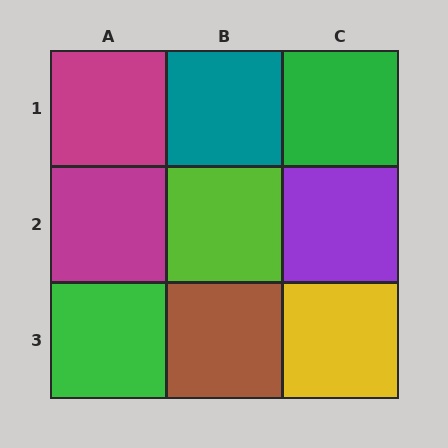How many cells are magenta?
2 cells are magenta.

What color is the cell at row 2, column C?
Purple.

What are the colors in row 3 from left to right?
Green, brown, yellow.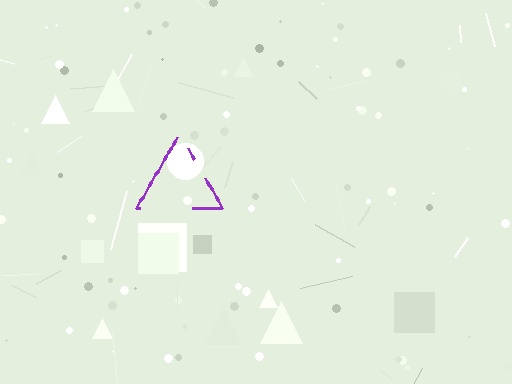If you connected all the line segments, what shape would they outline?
They would outline a triangle.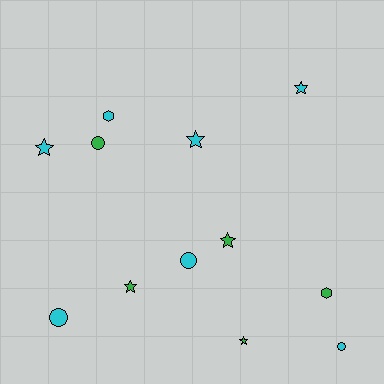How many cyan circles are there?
There are 3 cyan circles.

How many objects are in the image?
There are 12 objects.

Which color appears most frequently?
Cyan, with 7 objects.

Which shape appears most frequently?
Star, with 6 objects.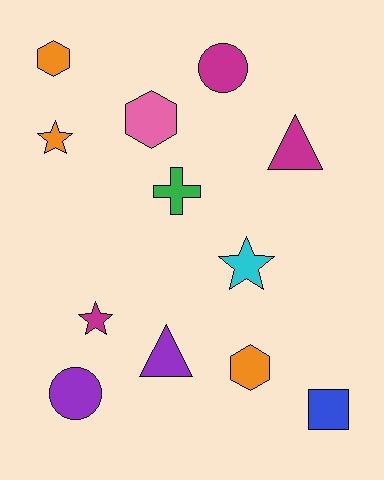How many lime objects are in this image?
There are no lime objects.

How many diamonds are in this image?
There are no diamonds.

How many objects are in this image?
There are 12 objects.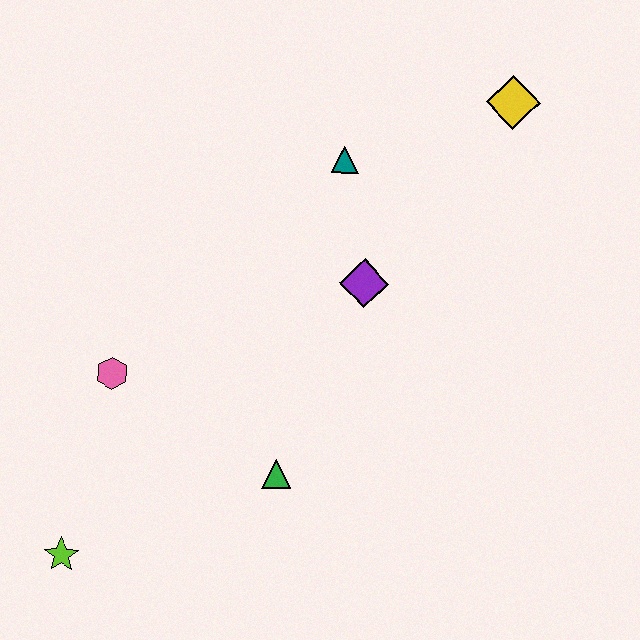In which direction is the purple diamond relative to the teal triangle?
The purple diamond is below the teal triangle.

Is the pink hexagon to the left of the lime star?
No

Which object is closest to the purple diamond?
The teal triangle is closest to the purple diamond.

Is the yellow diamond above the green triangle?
Yes